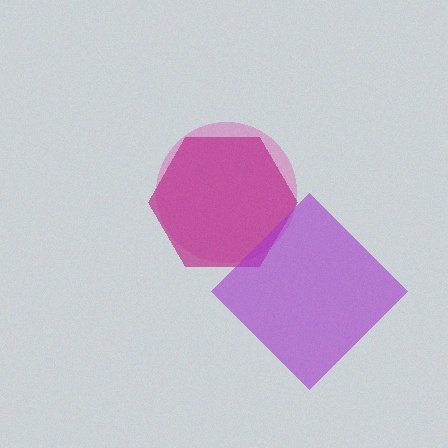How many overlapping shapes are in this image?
There are 3 overlapping shapes in the image.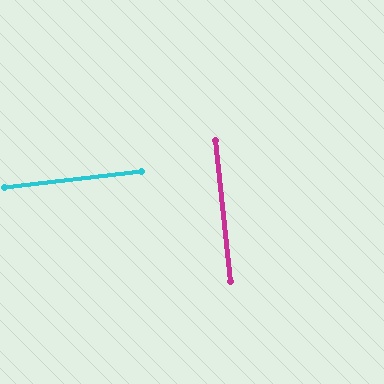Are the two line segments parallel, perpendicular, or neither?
Perpendicular — they meet at approximately 90°.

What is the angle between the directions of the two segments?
Approximately 90 degrees.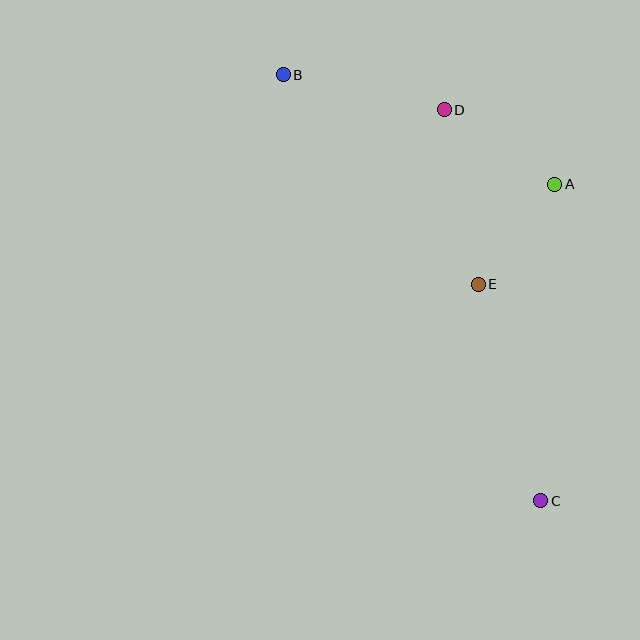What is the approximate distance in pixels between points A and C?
The distance between A and C is approximately 317 pixels.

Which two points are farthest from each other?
Points B and C are farthest from each other.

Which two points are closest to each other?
Points A and E are closest to each other.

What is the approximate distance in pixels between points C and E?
The distance between C and E is approximately 225 pixels.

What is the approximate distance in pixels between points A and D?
The distance between A and D is approximately 133 pixels.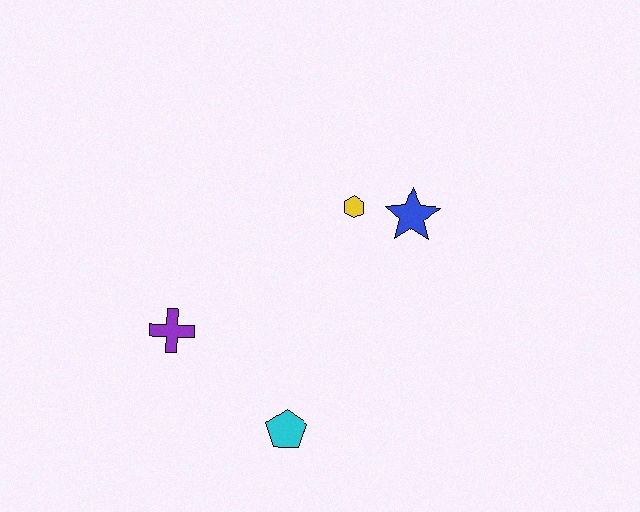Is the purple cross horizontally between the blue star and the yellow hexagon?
No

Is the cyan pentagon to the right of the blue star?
No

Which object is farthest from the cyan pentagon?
The blue star is farthest from the cyan pentagon.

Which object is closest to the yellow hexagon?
The blue star is closest to the yellow hexagon.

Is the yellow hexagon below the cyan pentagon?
No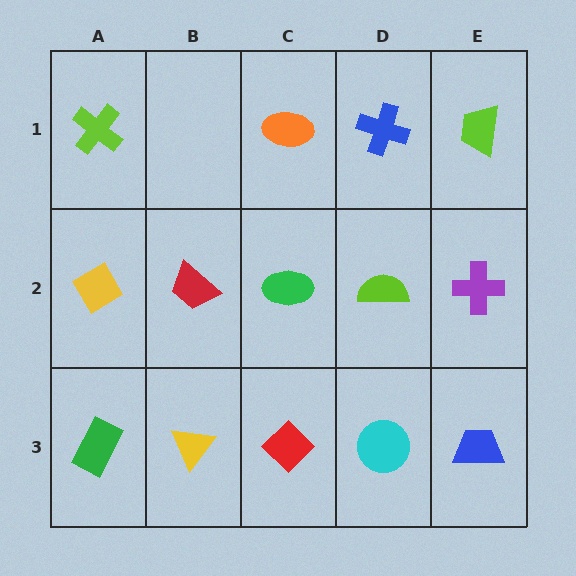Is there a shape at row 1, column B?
No, that cell is empty.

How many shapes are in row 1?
4 shapes.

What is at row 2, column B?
A red trapezoid.